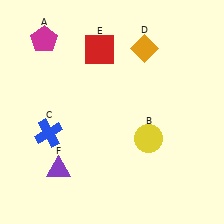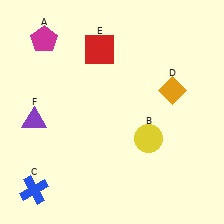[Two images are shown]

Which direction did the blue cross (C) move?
The blue cross (C) moved down.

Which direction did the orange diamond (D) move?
The orange diamond (D) moved down.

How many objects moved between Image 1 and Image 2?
3 objects moved between the two images.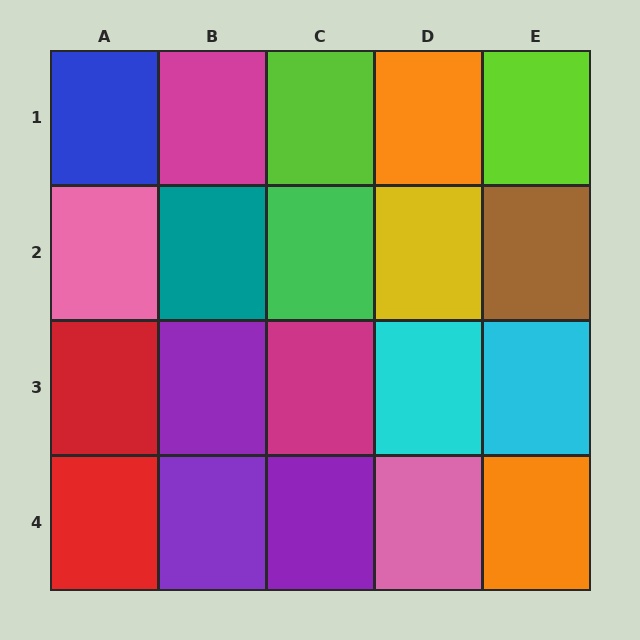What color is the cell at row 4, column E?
Orange.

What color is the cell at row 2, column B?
Teal.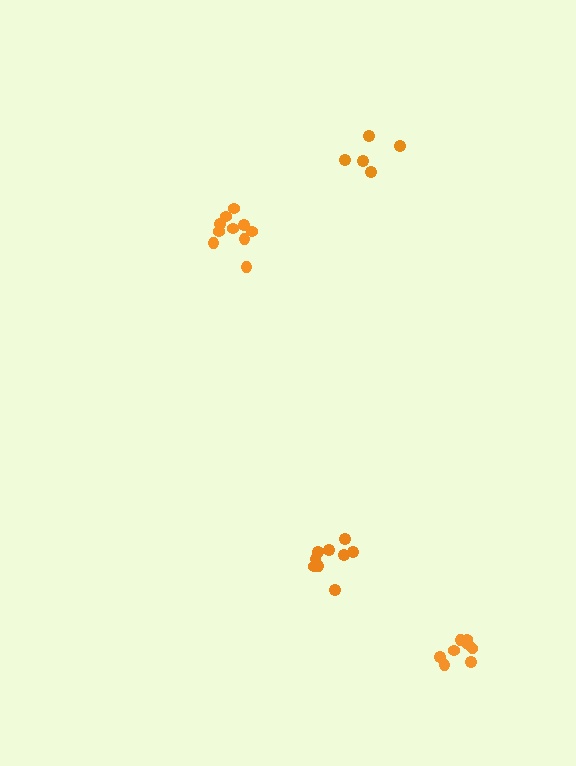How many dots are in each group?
Group 1: 10 dots, Group 2: 5 dots, Group 3: 9 dots, Group 4: 8 dots (32 total).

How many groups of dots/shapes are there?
There are 4 groups.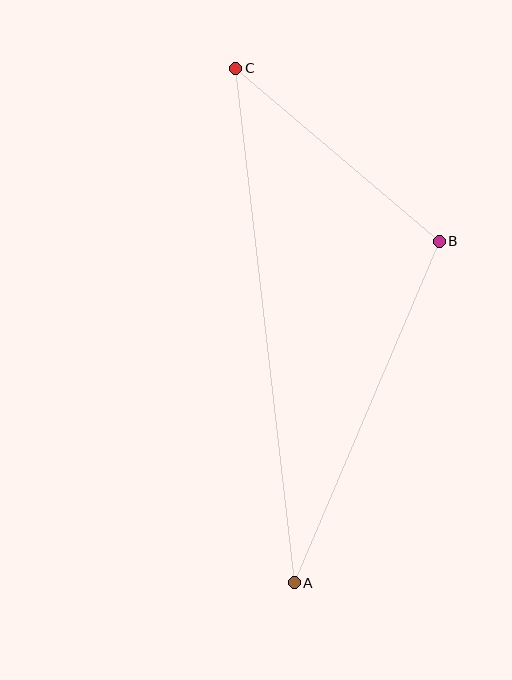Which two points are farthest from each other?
Points A and C are farthest from each other.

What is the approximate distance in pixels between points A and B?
The distance between A and B is approximately 371 pixels.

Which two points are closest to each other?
Points B and C are closest to each other.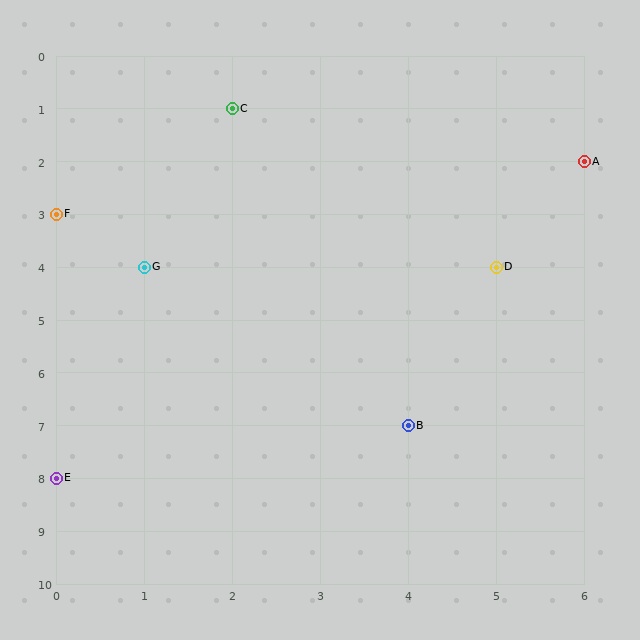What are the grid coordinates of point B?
Point B is at grid coordinates (4, 7).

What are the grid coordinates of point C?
Point C is at grid coordinates (2, 1).